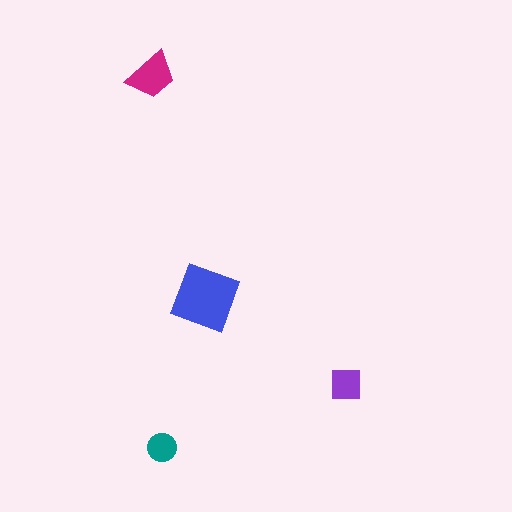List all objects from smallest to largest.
The teal circle, the purple square, the magenta trapezoid, the blue diamond.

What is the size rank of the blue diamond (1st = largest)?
1st.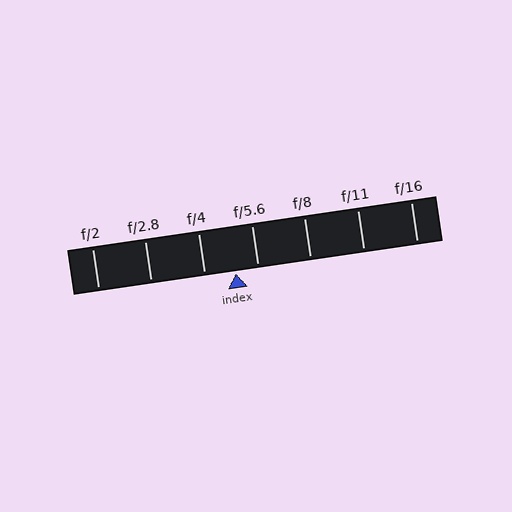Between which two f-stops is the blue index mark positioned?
The index mark is between f/4 and f/5.6.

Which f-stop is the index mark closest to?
The index mark is closest to f/5.6.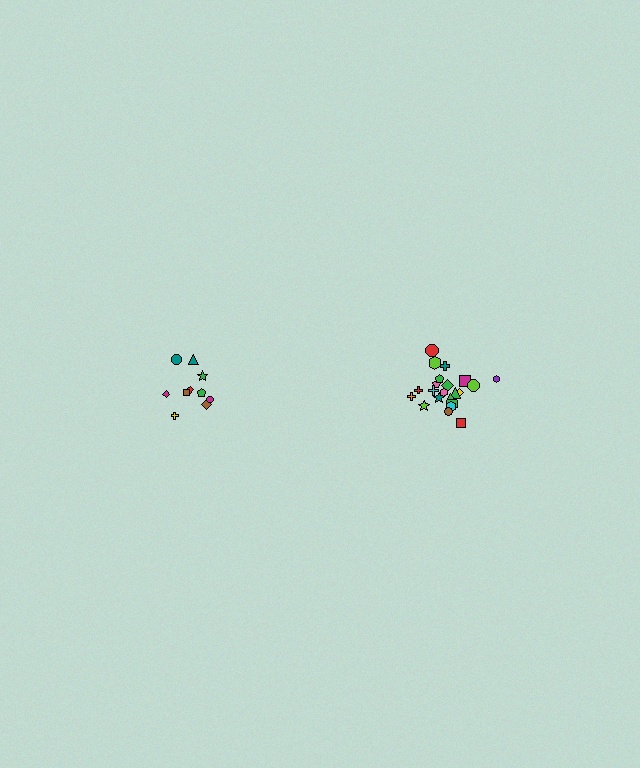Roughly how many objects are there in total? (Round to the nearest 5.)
Roughly 30 objects in total.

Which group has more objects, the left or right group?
The right group.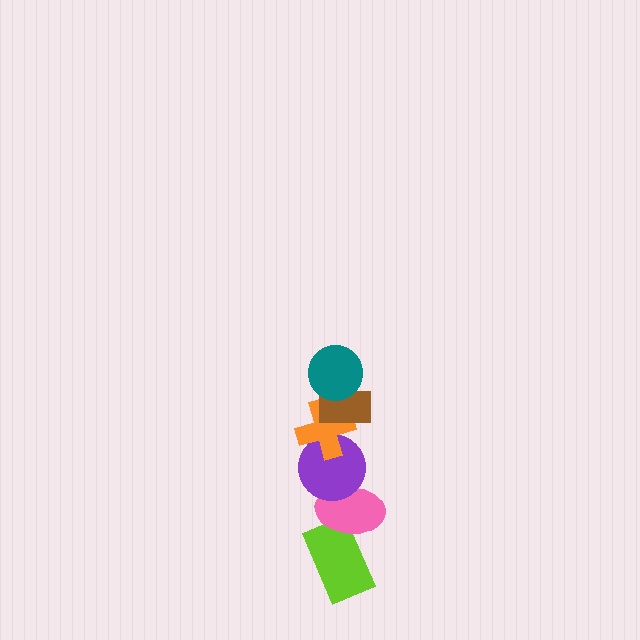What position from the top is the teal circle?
The teal circle is 1st from the top.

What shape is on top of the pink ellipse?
The purple circle is on top of the pink ellipse.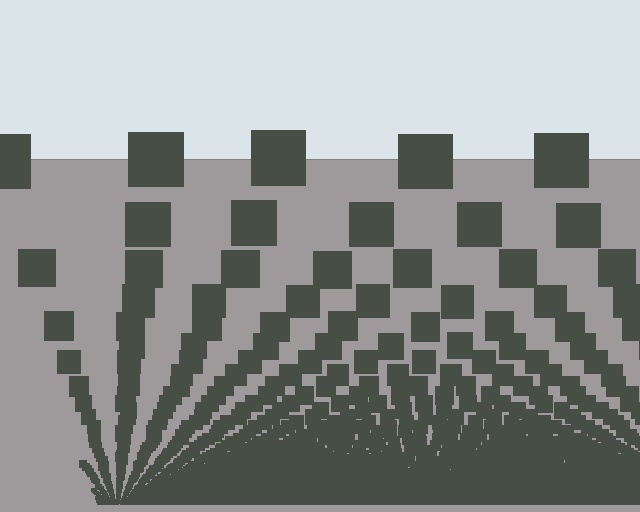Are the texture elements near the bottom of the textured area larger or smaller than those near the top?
Smaller. The gradient is inverted — elements near the bottom are smaller and denser.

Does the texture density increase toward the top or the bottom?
Density increases toward the bottom.